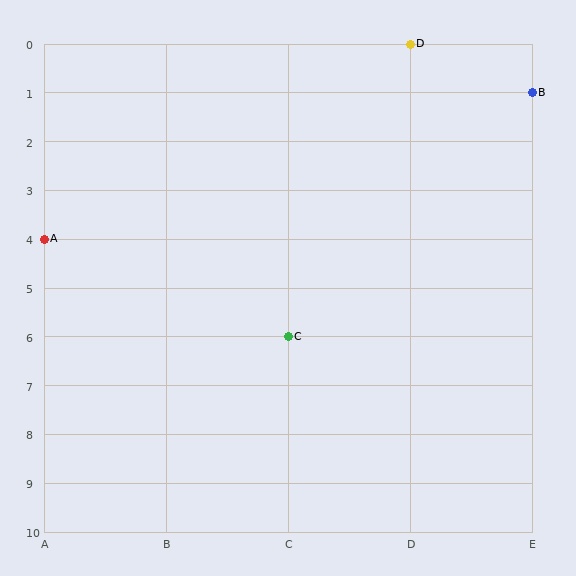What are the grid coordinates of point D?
Point D is at grid coordinates (D, 0).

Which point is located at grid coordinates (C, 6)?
Point C is at (C, 6).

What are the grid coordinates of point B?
Point B is at grid coordinates (E, 1).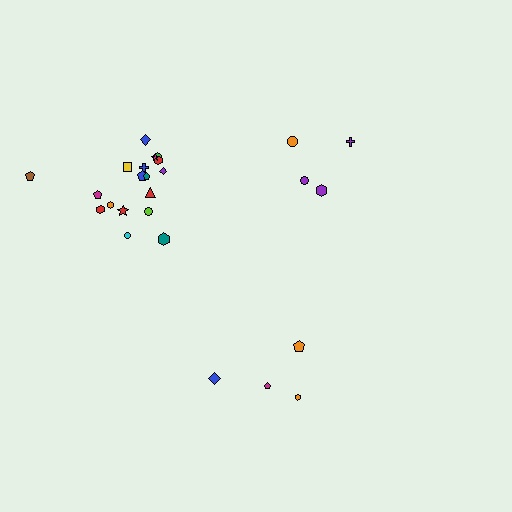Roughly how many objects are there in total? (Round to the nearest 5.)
Roughly 25 objects in total.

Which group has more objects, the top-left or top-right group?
The top-left group.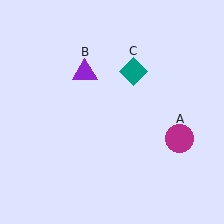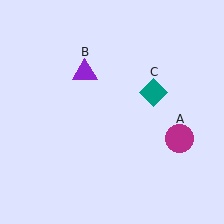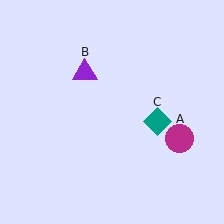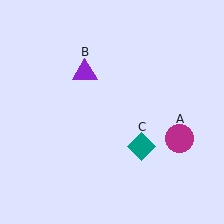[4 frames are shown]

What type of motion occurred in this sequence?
The teal diamond (object C) rotated clockwise around the center of the scene.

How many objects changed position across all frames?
1 object changed position: teal diamond (object C).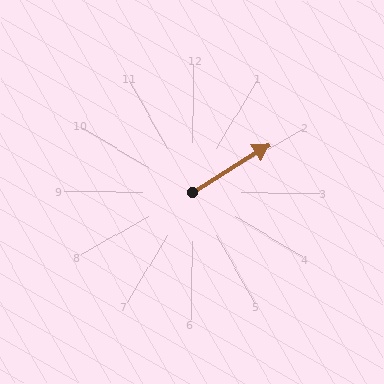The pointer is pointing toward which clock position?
Roughly 2 o'clock.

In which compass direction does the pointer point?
Northeast.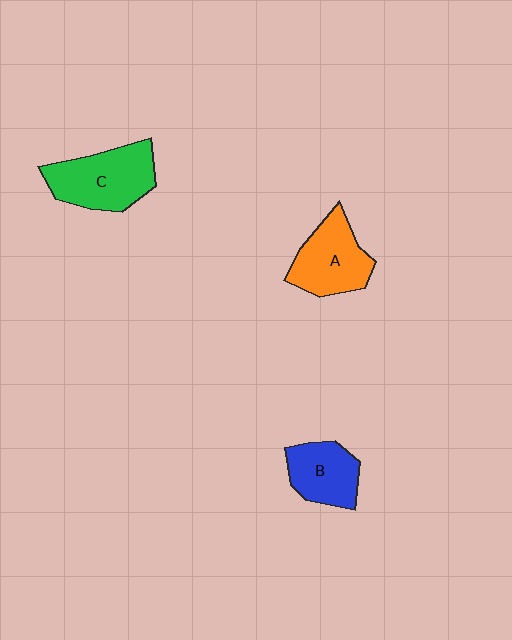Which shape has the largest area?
Shape C (green).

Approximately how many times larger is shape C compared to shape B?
Approximately 1.4 times.